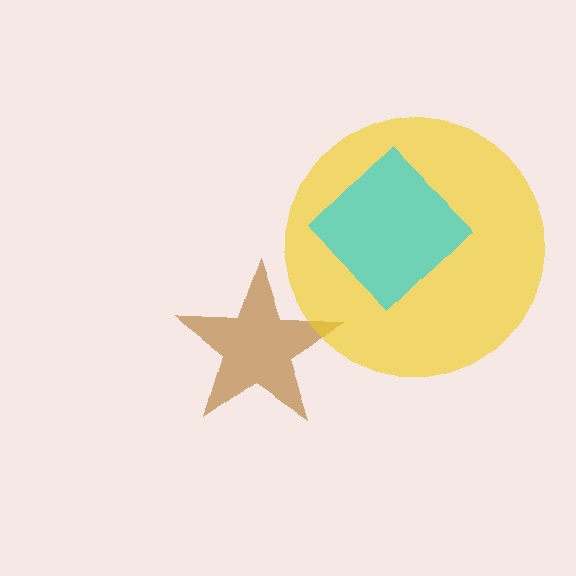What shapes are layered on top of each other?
The layered shapes are: a brown star, a yellow circle, a cyan diamond.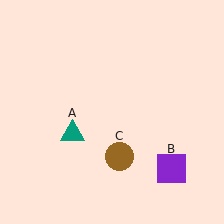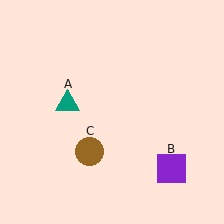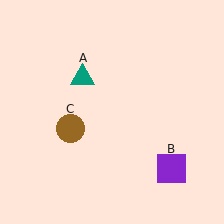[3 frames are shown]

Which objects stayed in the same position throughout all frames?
Purple square (object B) remained stationary.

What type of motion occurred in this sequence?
The teal triangle (object A), brown circle (object C) rotated clockwise around the center of the scene.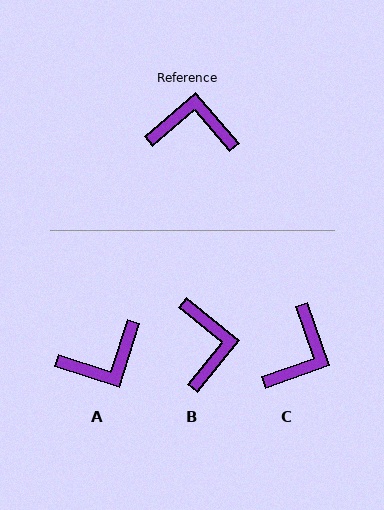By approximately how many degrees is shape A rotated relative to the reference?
Approximately 149 degrees clockwise.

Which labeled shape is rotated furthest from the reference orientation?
A, about 149 degrees away.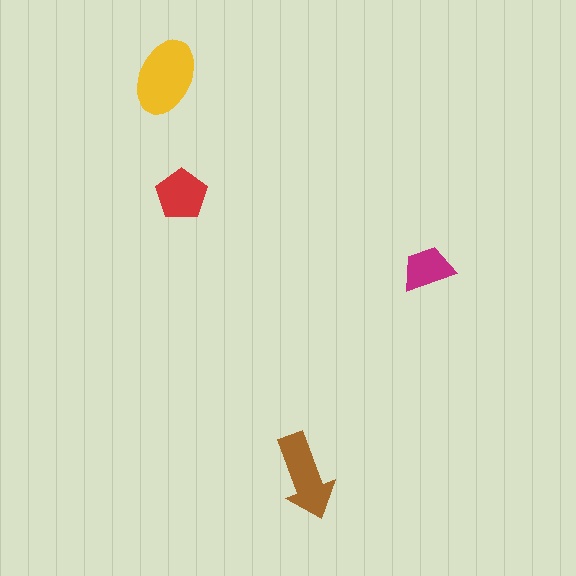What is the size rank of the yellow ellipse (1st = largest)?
1st.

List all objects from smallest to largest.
The magenta trapezoid, the red pentagon, the brown arrow, the yellow ellipse.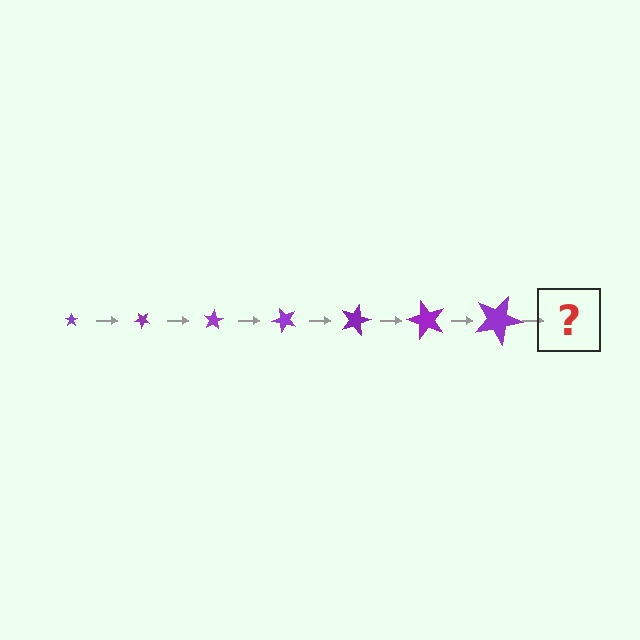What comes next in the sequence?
The next element should be a star, larger than the previous one and rotated 280 degrees from the start.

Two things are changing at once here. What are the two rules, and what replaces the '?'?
The two rules are that the star grows larger each step and it rotates 40 degrees each step. The '?' should be a star, larger than the previous one and rotated 280 degrees from the start.